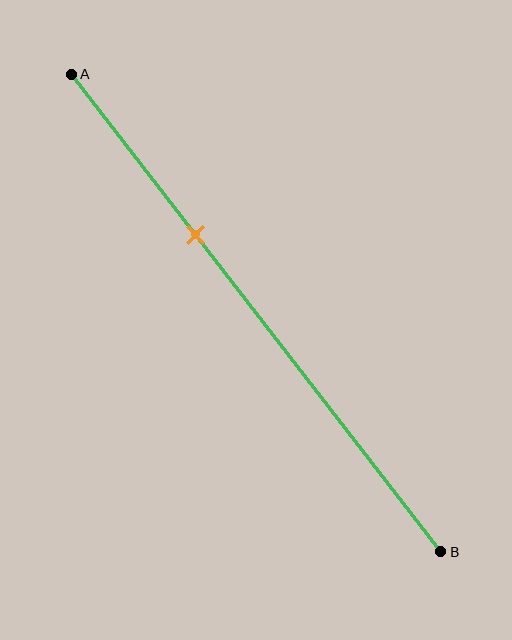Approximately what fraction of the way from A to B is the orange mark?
The orange mark is approximately 35% of the way from A to B.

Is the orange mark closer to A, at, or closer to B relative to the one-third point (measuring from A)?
The orange mark is approximately at the one-third point of segment AB.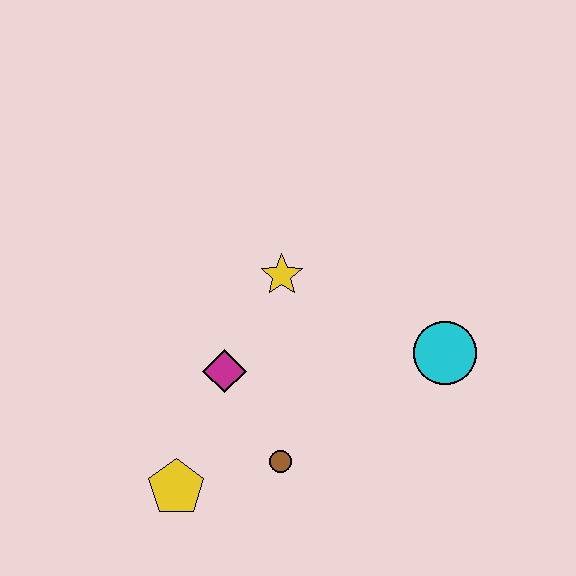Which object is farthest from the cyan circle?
The yellow pentagon is farthest from the cyan circle.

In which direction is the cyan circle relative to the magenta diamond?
The cyan circle is to the right of the magenta diamond.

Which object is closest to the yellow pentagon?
The brown circle is closest to the yellow pentagon.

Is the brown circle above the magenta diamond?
No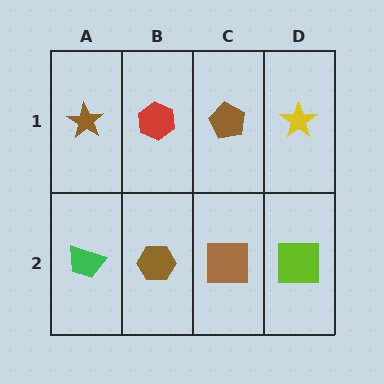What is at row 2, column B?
A brown hexagon.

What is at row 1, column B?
A red hexagon.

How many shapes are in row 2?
4 shapes.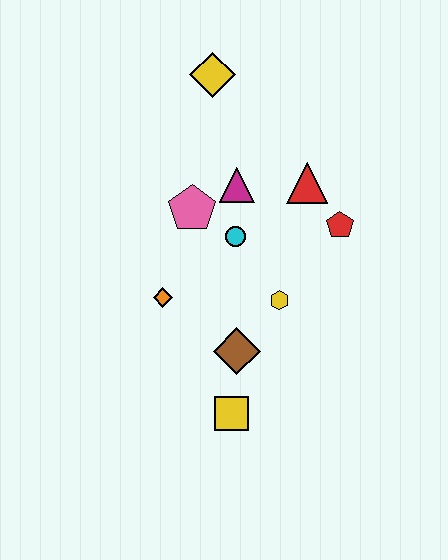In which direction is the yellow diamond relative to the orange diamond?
The yellow diamond is above the orange diamond.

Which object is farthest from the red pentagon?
The yellow square is farthest from the red pentagon.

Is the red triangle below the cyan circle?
No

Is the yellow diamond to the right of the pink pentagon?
Yes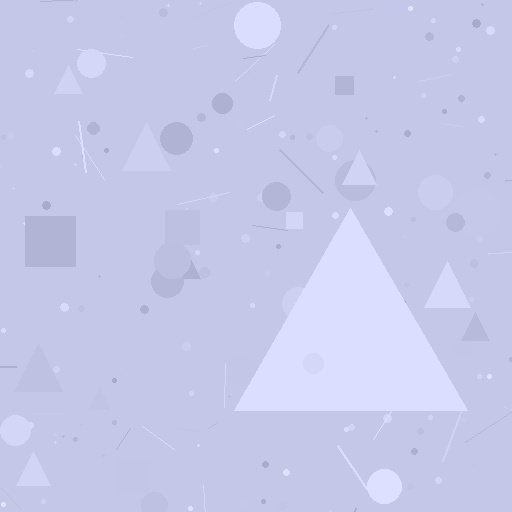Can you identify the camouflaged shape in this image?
The camouflaged shape is a triangle.